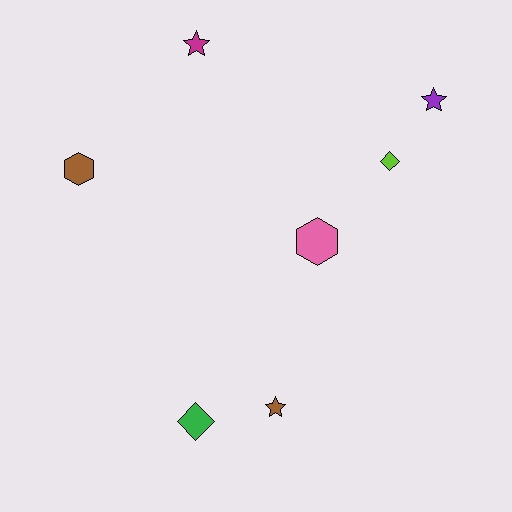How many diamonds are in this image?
There are 2 diamonds.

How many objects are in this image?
There are 7 objects.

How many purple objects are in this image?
There is 1 purple object.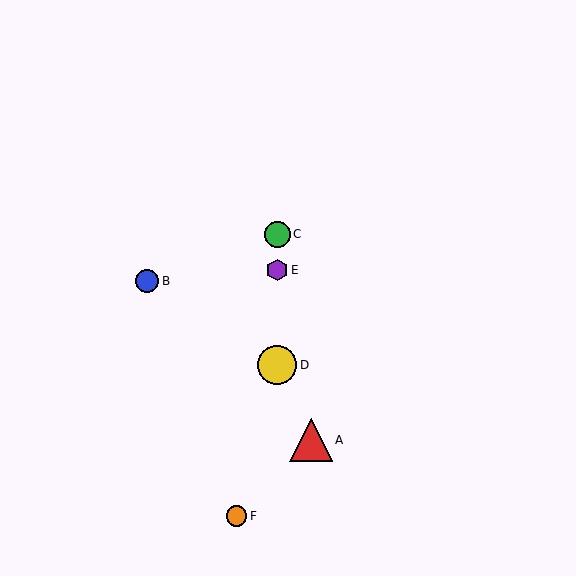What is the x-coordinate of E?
Object E is at x≈277.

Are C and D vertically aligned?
Yes, both are at x≈277.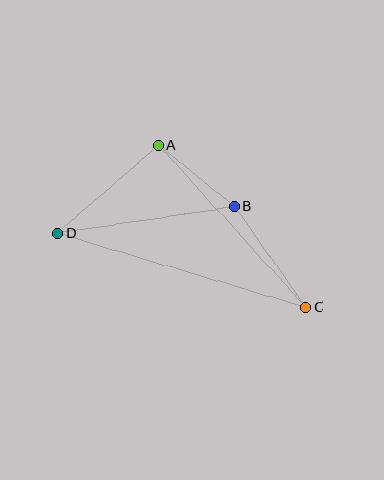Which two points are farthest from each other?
Points C and D are farthest from each other.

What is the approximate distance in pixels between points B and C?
The distance between B and C is approximately 123 pixels.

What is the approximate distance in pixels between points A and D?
The distance between A and D is approximately 134 pixels.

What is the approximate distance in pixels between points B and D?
The distance between B and D is approximately 179 pixels.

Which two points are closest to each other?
Points A and B are closest to each other.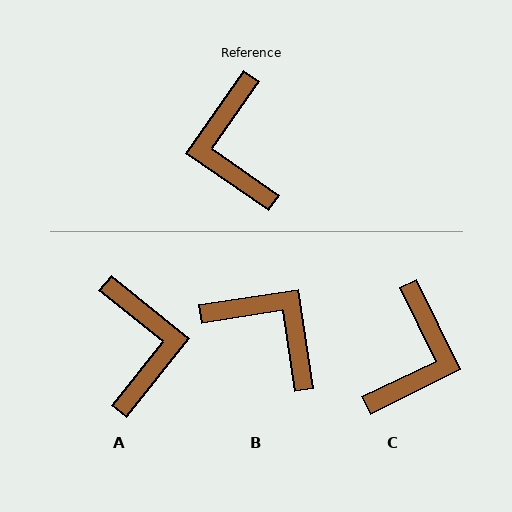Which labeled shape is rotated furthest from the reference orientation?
A, about 176 degrees away.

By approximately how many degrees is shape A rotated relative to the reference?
Approximately 176 degrees counter-clockwise.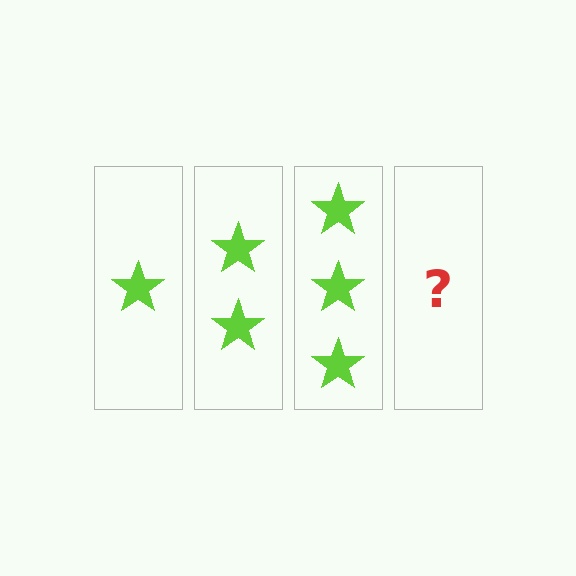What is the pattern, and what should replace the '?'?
The pattern is that each step adds one more star. The '?' should be 4 stars.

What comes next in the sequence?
The next element should be 4 stars.